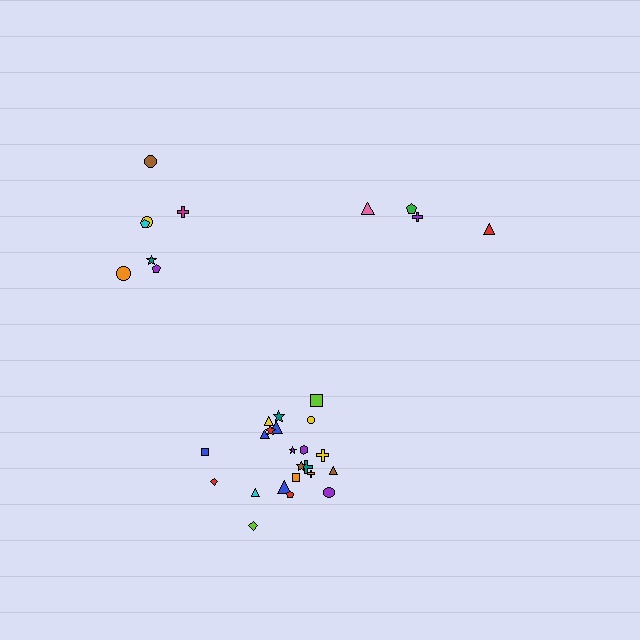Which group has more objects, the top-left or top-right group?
The top-left group.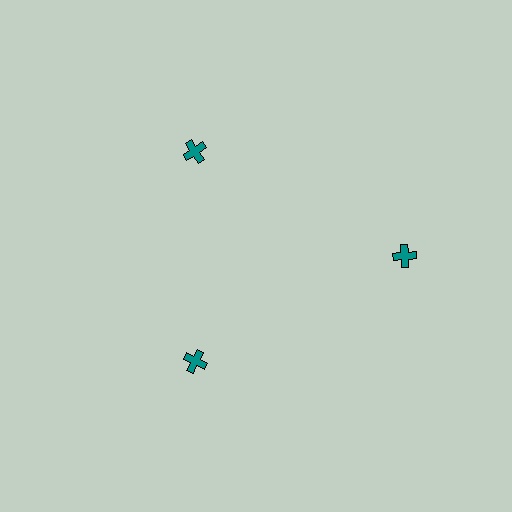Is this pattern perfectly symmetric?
No. The 3 teal crosses are arranged in a ring, but one element near the 3 o'clock position is pushed outward from the center, breaking the 3-fold rotational symmetry.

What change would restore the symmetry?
The symmetry would be restored by moving it inward, back onto the ring so that all 3 crosses sit at equal angles and equal distance from the center.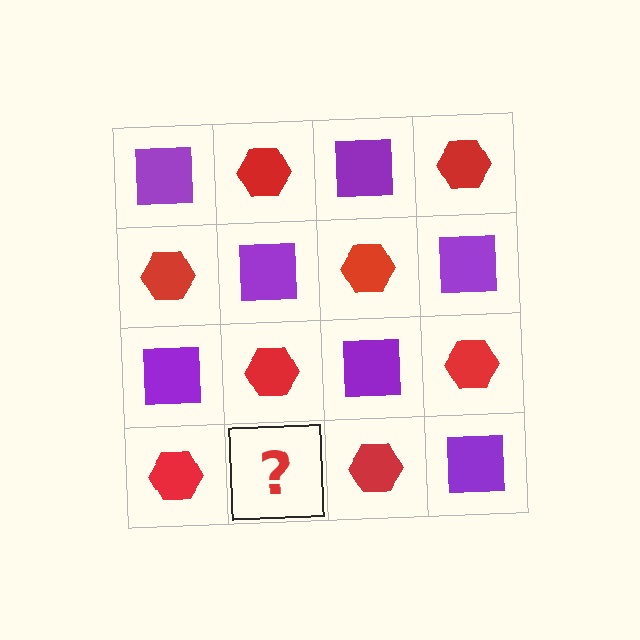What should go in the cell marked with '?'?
The missing cell should contain a purple square.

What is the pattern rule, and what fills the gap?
The rule is that it alternates purple square and red hexagon in a checkerboard pattern. The gap should be filled with a purple square.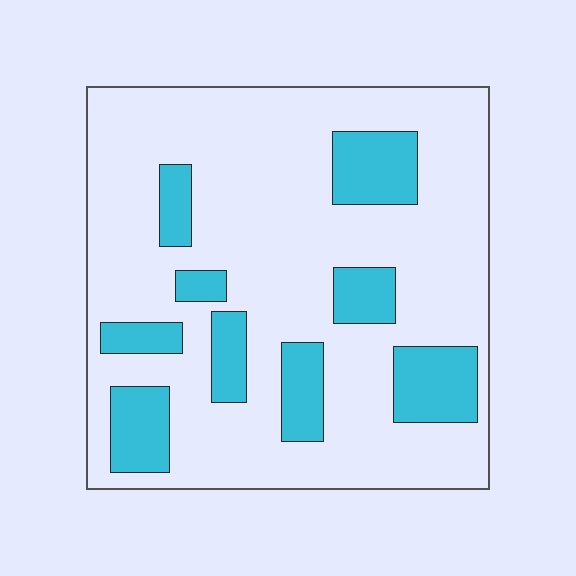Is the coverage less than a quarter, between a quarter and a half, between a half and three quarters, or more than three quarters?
Less than a quarter.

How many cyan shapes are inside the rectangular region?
9.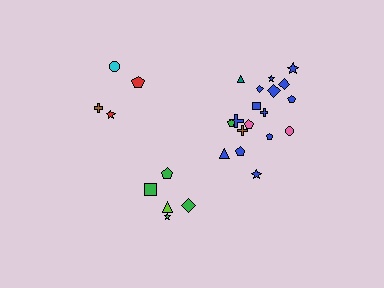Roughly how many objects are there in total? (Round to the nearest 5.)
Roughly 25 objects in total.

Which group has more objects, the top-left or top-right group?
The top-right group.